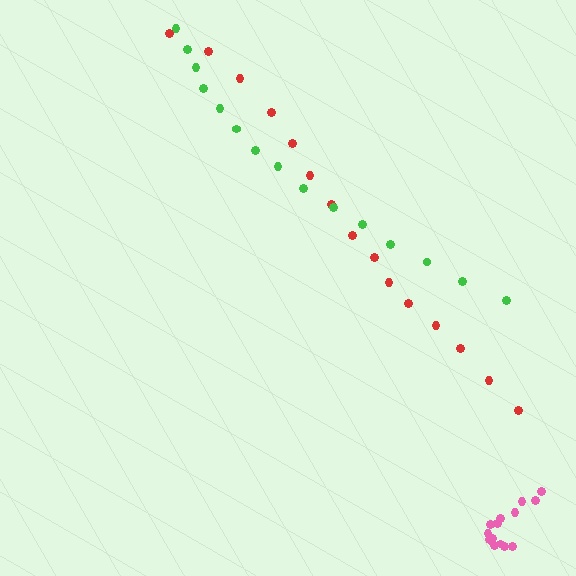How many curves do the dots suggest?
There are 3 distinct paths.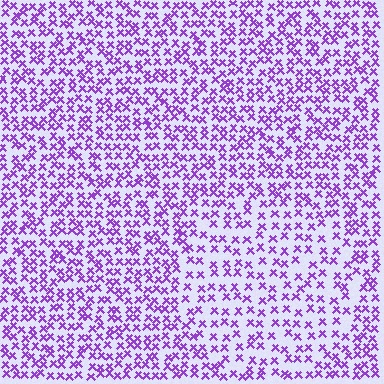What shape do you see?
I see a circle.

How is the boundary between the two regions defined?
The boundary is defined by a change in element density (approximately 1.6x ratio). All elements are the same color, size, and shape.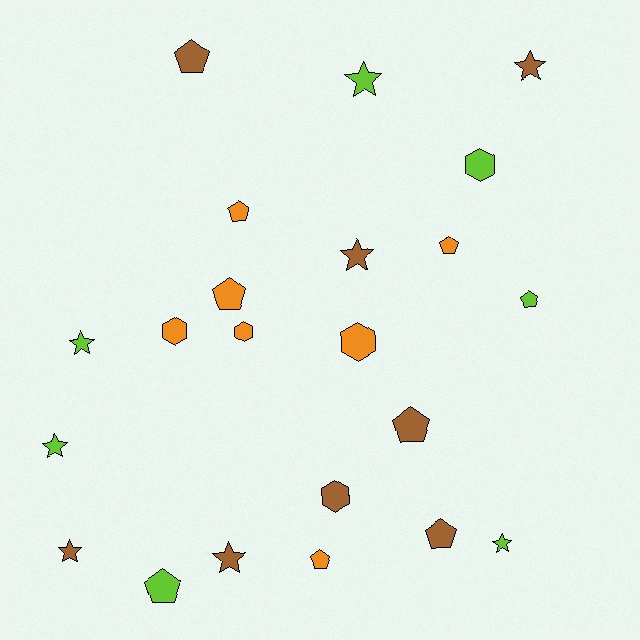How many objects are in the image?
There are 22 objects.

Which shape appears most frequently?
Pentagon, with 9 objects.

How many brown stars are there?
There are 4 brown stars.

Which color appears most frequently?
Brown, with 8 objects.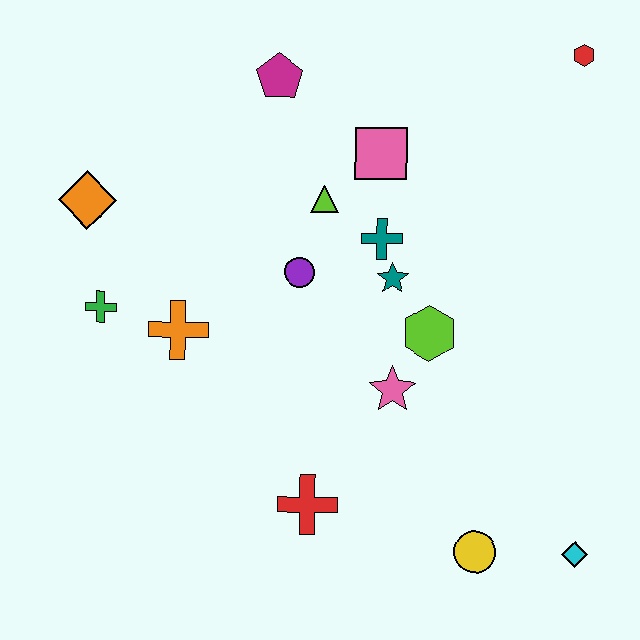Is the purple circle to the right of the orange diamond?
Yes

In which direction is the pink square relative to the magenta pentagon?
The pink square is to the right of the magenta pentagon.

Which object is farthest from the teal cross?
The cyan diamond is farthest from the teal cross.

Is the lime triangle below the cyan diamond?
No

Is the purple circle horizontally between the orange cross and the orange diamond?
No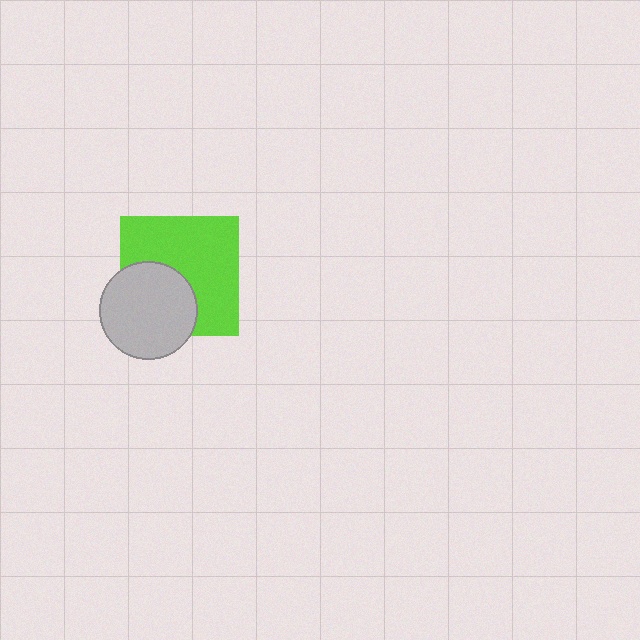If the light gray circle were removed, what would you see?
You would see the complete lime square.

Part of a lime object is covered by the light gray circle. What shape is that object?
It is a square.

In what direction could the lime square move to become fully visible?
The lime square could move toward the upper-right. That would shift it out from behind the light gray circle entirely.